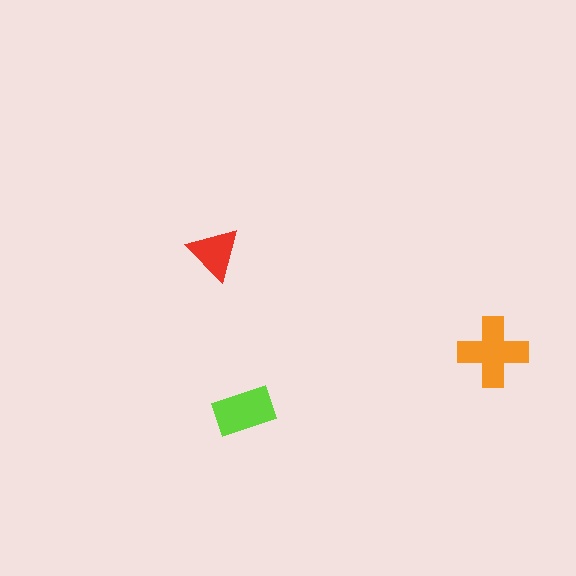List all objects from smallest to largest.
The red triangle, the lime rectangle, the orange cross.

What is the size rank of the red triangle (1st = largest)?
3rd.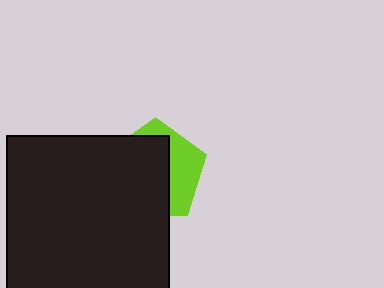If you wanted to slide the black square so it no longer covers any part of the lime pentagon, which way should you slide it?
Slide it toward the lower-left — that is the most direct way to separate the two shapes.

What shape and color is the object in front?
The object in front is a black square.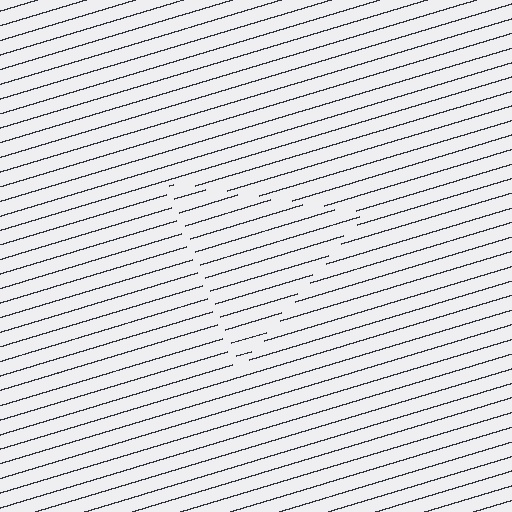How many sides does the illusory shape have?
3 sides — the line-ends trace a triangle.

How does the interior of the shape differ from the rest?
The interior of the shape contains the same grating, shifted by half a period — the contour is defined by the phase discontinuity where line-ends from the inner and outer gratings abut.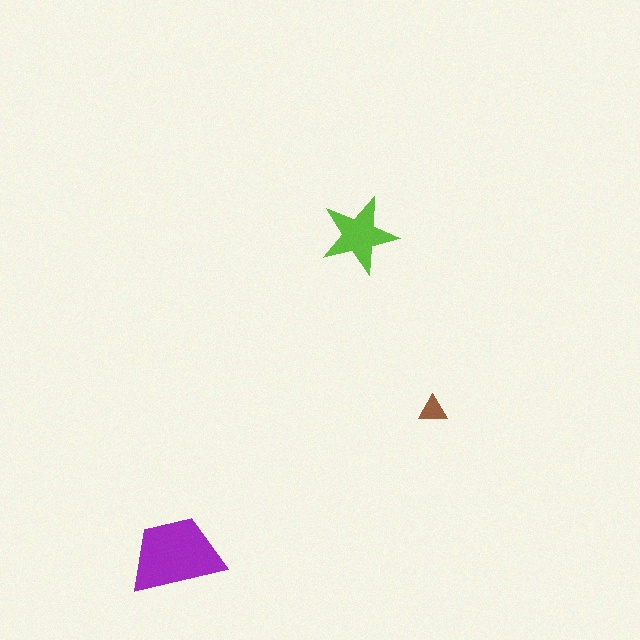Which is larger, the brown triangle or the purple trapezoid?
The purple trapezoid.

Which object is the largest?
The purple trapezoid.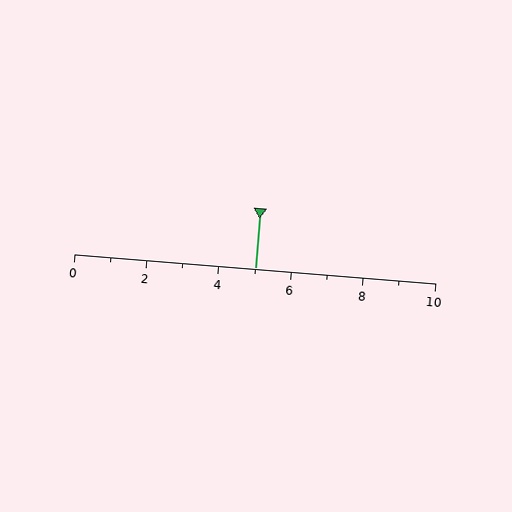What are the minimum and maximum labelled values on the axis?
The axis runs from 0 to 10.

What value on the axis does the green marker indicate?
The marker indicates approximately 5.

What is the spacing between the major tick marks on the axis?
The major ticks are spaced 2 apart.